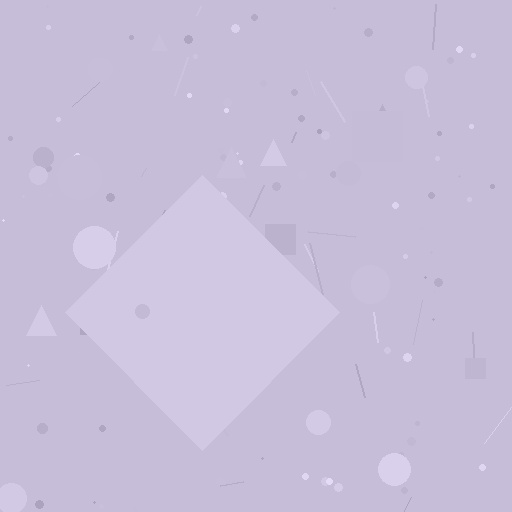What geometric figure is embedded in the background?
A diamond is embedded in the background.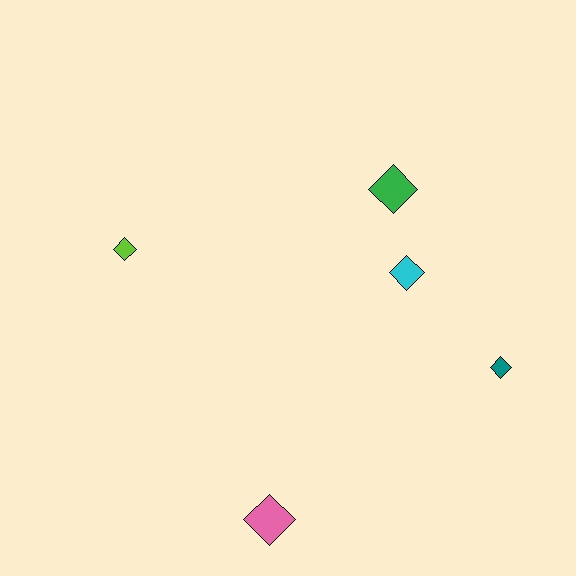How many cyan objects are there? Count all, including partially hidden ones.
There is 1 cyan object.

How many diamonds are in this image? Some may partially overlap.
There are 5 diamonds.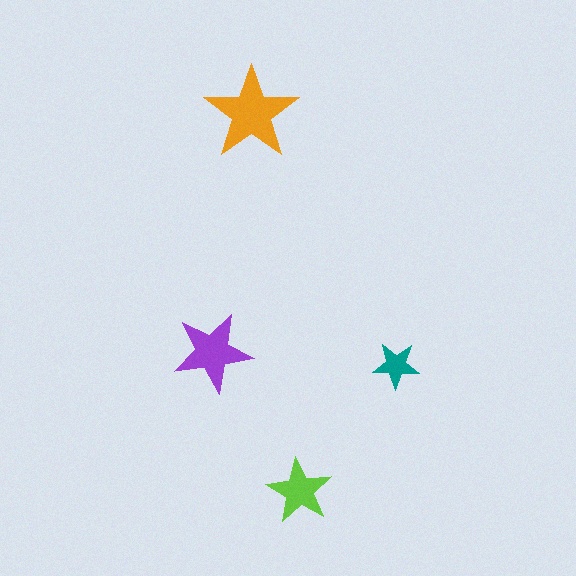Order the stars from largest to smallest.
the orange one, the purple one, the lime one, the teal one.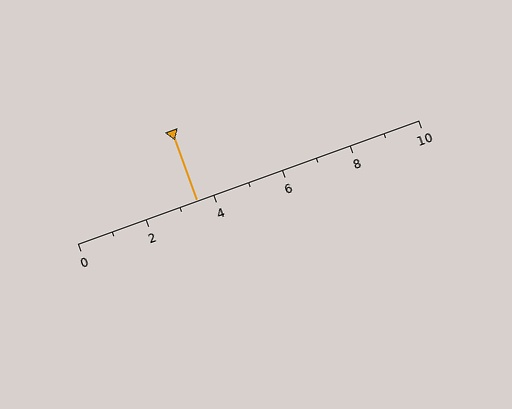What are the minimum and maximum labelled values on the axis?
The axis runs from 0 to 10.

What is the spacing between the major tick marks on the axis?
The major ticks are spaced 2 apart.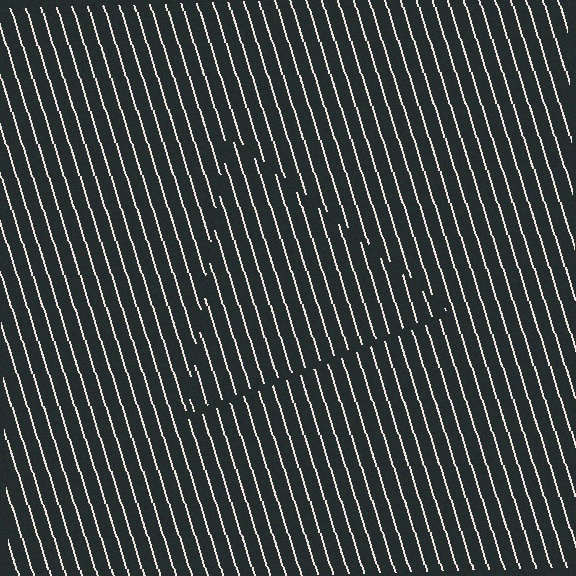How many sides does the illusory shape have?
3 sides — the line-ends trace a triangle.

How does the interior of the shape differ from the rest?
The interior of the shape contains the same grating, shifted by half a period — the contour is defined by the phase discontinuity where line-ends from the inner and outer gratings abut.